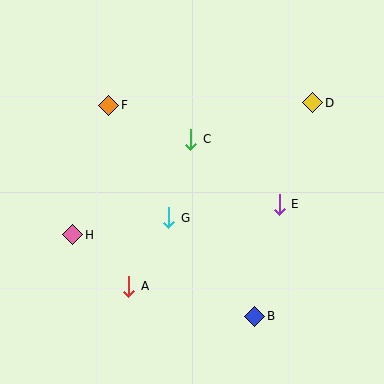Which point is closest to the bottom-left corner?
Point A is closest to the bottom-left corner.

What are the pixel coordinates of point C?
Point C is at (191, 139).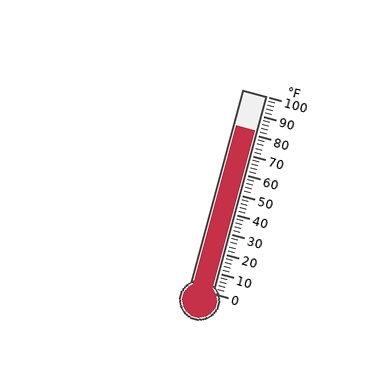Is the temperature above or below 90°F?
The temperature is below 90°F.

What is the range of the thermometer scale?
The thermometer scale ranges from 0°F to 100°F.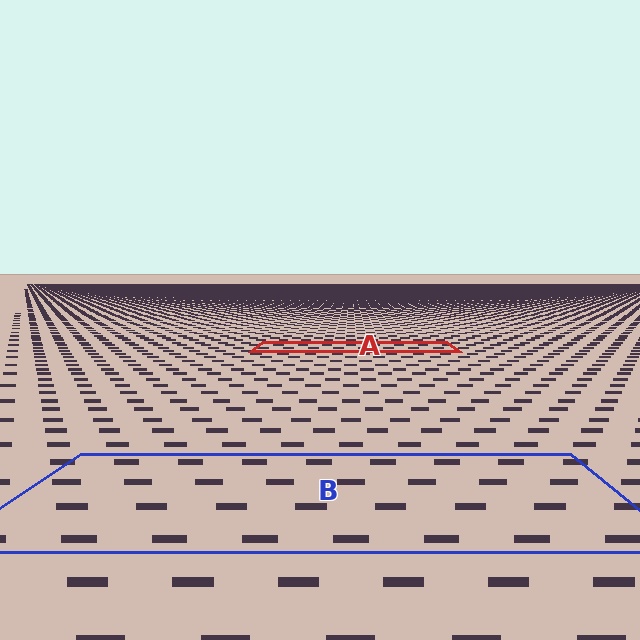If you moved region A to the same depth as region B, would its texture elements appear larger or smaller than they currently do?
They would appear larger. At a closer depth, the same texture elements are projected at a bigger on-screen size.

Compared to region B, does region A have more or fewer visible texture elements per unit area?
Region A has more texture elements per unit area — they are packed more densely because it is farther away.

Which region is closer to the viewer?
Region B is closer. The texture elements there are larger and more spread out.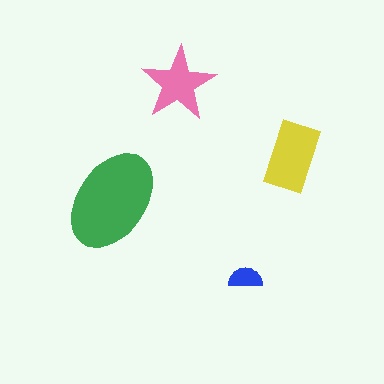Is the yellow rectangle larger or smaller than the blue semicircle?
Larger.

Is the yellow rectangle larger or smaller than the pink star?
Larger.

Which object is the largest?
The green ellipse.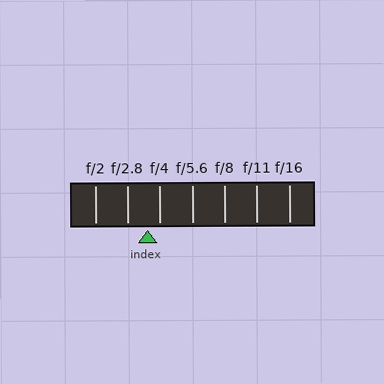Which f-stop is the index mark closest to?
The index mark is closest to f/4.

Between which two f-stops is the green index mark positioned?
The index mark is between f/2.8 and f/4.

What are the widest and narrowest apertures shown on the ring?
The widest aperture shown is f/2 and the narrowest is f/16.